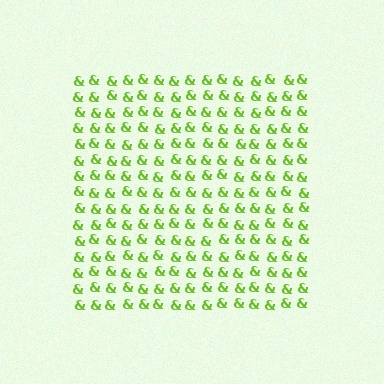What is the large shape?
The large shape is a square.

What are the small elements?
The small elements are ampersands.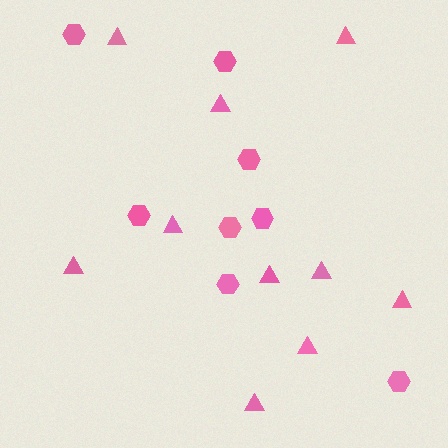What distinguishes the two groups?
There are 2 groups: one group of triangles (10) and one group of hexagons (8).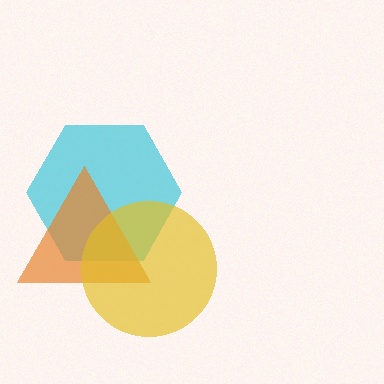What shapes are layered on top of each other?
The layered shapes are: a cyan hexagon, an orange triangle, a yellow circle.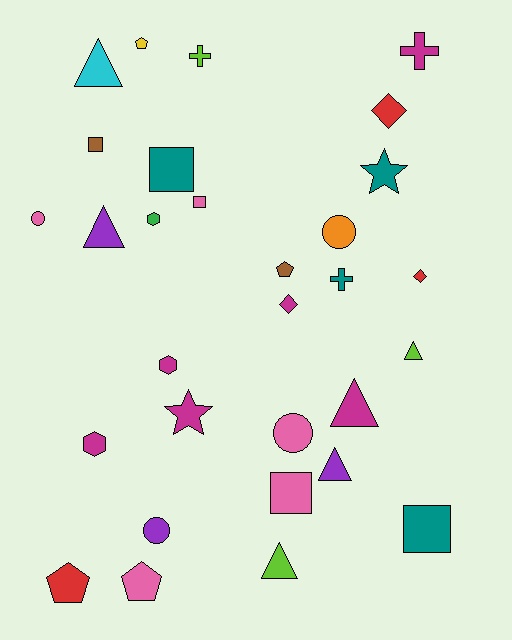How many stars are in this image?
There are 2 stars.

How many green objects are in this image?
There is 1 green object.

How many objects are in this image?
There are 30 objects.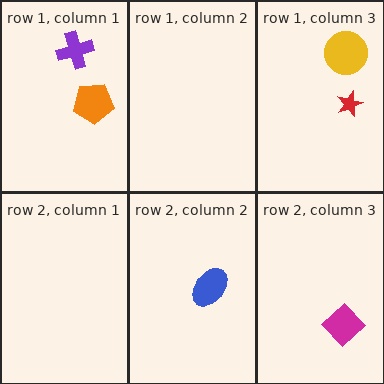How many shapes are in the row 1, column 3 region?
2.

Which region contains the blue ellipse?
The row 2, column 2 region.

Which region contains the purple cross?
The row 1, column 1 region.